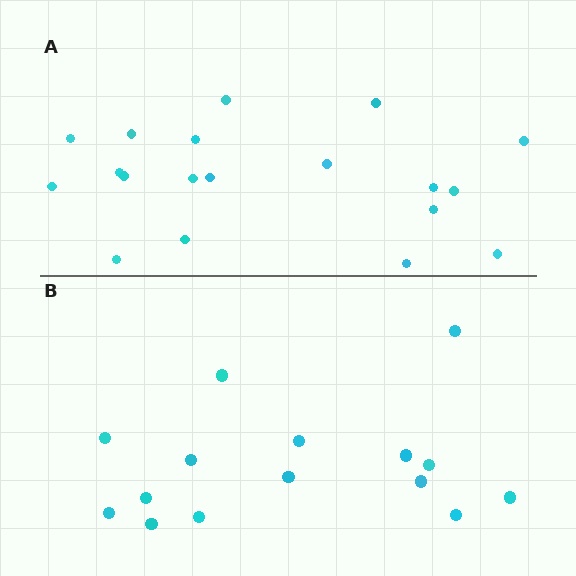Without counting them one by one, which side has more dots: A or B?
Region A (the top region) has more dots.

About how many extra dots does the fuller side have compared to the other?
Region A has about 4 more dots than region B.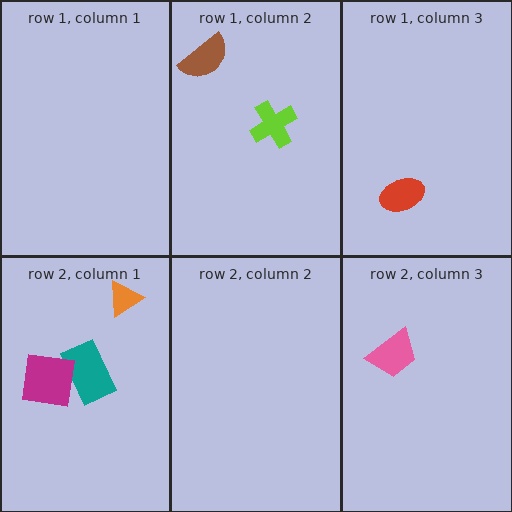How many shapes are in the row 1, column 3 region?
1.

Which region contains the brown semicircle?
The row 1, column 2 region.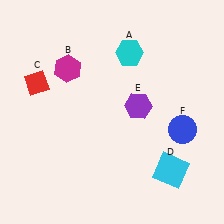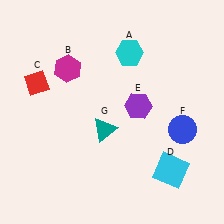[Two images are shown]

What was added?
A teal triangle (G) was added in Image 2.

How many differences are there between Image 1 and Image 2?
There is 1 difference between the two images.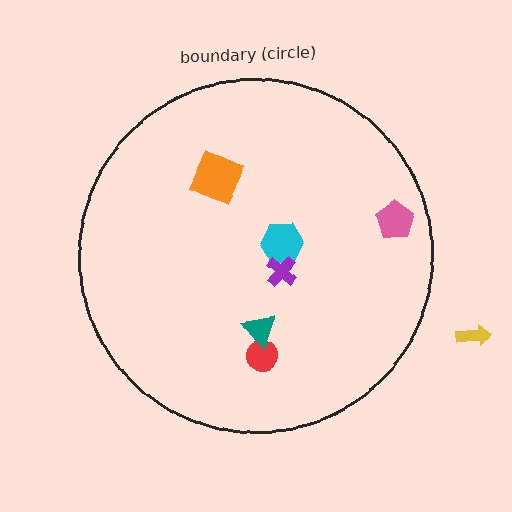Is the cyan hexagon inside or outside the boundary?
Inside.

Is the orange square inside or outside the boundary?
Inside.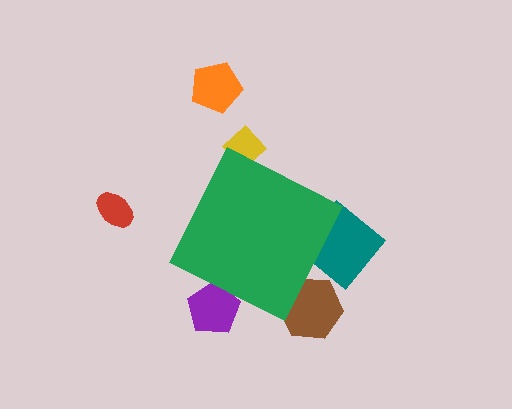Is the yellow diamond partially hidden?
Yes, the yellow diamond is partially hidden behind the green diamond.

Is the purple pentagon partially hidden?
Yes, the purple pentagon is partially hidden behind the green diamond.